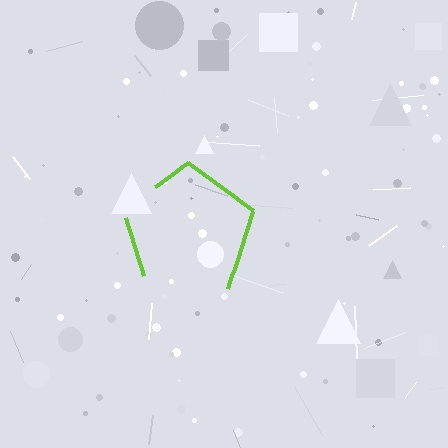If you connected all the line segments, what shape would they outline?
They would outline a pentagon.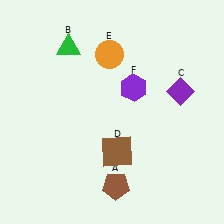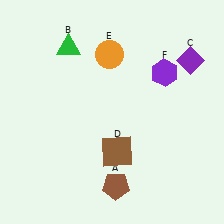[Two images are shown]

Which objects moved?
The objects that moved are: the purple diamond (C), the purple hexagon (F).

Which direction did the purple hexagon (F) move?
The purple hexagon (F) moved right.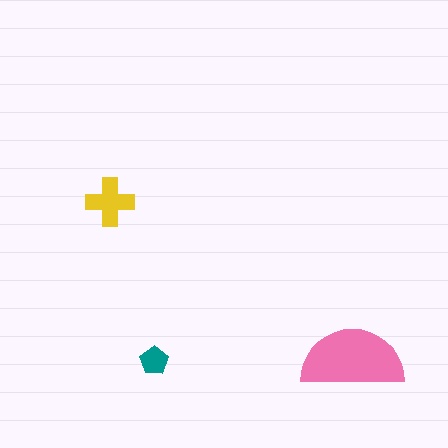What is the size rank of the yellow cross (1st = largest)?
2nd.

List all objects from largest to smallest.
The pink semicircle, the yellow cross, the teal pentagon.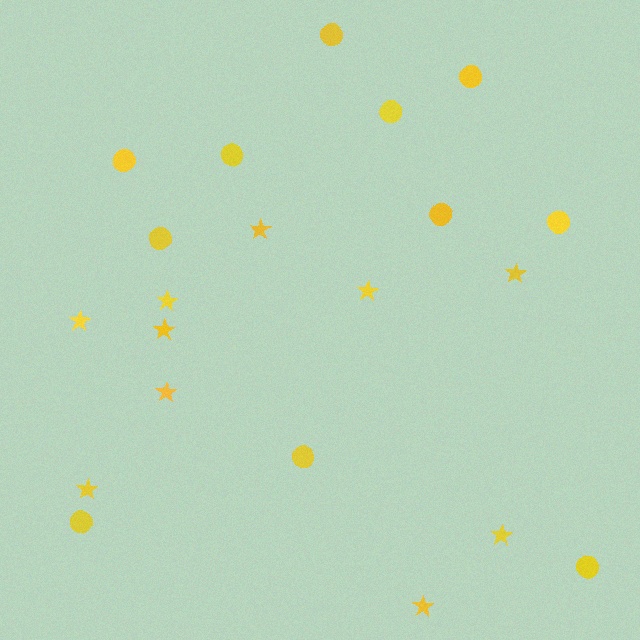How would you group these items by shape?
There are 2 groups: one group of circles (11) and one group of stars (10).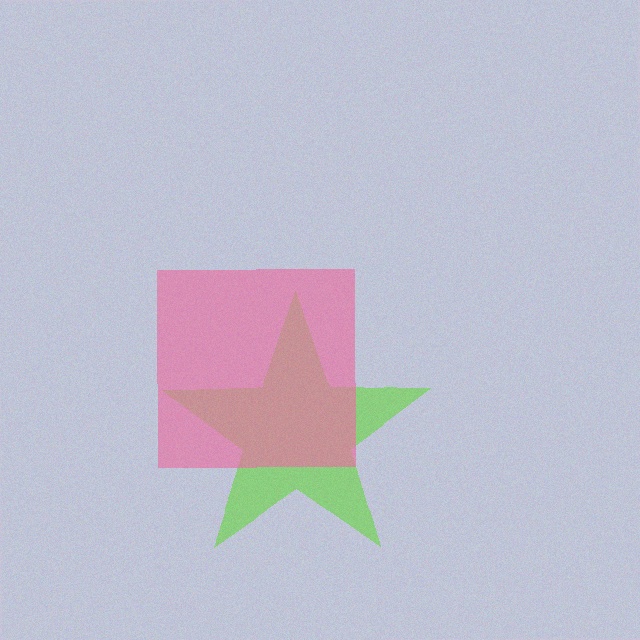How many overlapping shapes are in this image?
There are 2 overlapping shapes in the image.